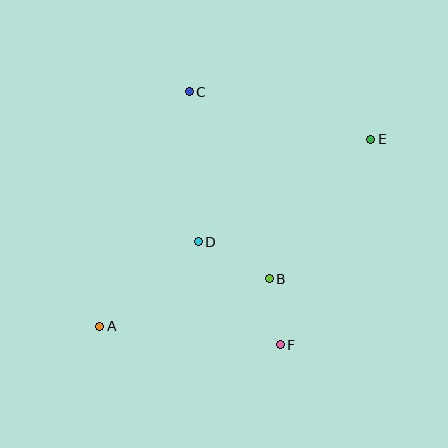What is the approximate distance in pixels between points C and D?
The distance between C and D is approximately 150 pixels.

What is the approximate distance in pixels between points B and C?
The distance between B and C is approximately 203 pixels.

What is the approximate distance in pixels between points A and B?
The distance between A and B is approximately 176 pixels.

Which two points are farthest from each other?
Points A and E are farthest from each other.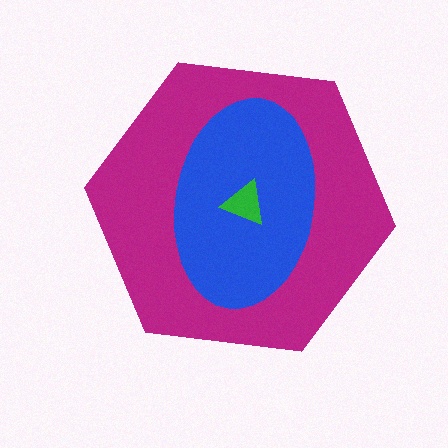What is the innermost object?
The green triangle.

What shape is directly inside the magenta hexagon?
The blue ellipse.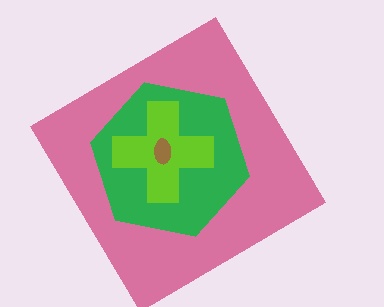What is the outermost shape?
The pink diamond.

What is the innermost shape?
The brown ellipse.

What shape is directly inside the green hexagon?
The lime cross.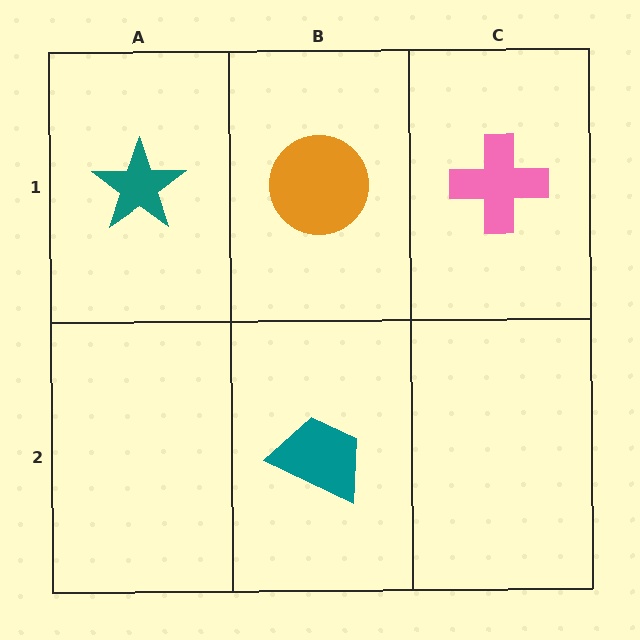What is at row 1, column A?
A teal star.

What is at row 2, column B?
A teal trapezoid.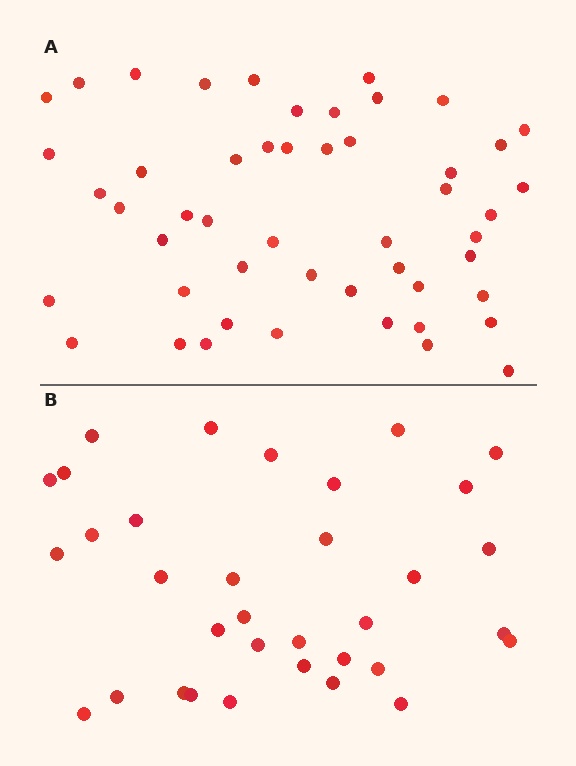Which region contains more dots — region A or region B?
Region A (the top region) has more dots.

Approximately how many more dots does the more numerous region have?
Region A has approximately 15 more dots than region B.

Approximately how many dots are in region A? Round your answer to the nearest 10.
About 50 dots.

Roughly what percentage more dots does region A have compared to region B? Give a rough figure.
About 45% more.